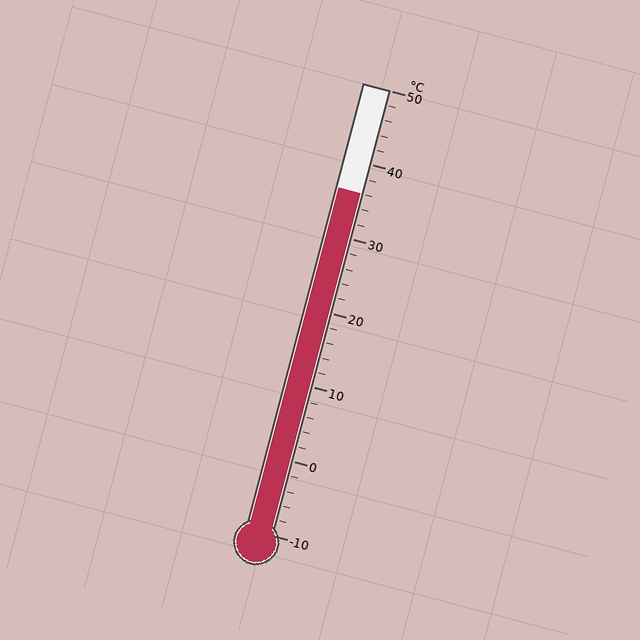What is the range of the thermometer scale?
The thermometer scale ranges from -10°C to 50°C.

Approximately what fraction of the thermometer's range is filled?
The thermometer is filled to approximately 75% of its range.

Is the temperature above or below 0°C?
The temperature is above 0°C.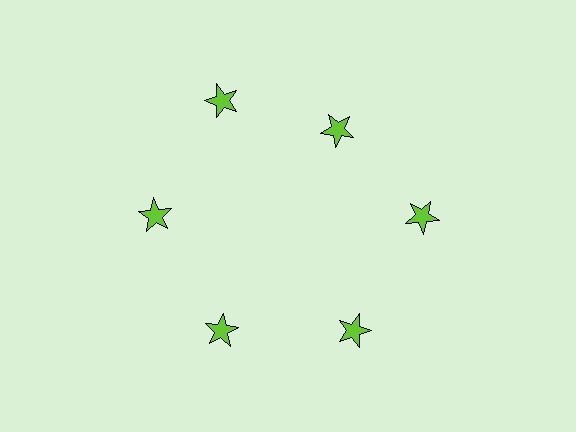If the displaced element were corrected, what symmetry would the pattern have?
It would have 6-fold rotational symmetry — the pattern would map onto itself every 60 degrees.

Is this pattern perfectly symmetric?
No. The 6 lime stars are arranged in a ring, but one element near the 1 o'clock position is pulled inward toward the center, breaking the 6-fold rotational symmetry.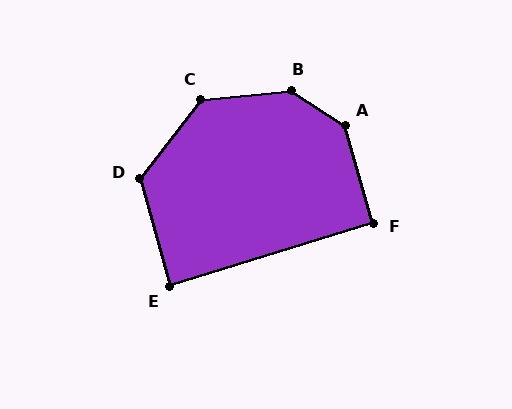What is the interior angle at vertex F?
Approximately 91 degrees (approximately right).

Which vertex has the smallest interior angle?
E, at approximately 88 degrees.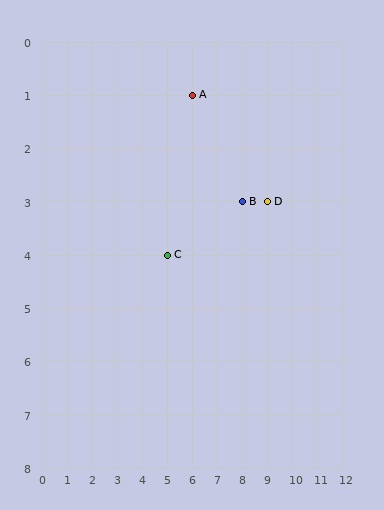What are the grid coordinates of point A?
Point A is at grid coordinates (6, 1).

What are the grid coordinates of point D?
Point D is at grid coordinates (9, 3).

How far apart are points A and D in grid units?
Points A and D are 3 columns and 2 rows apart (about 3.6 grid units diagonally).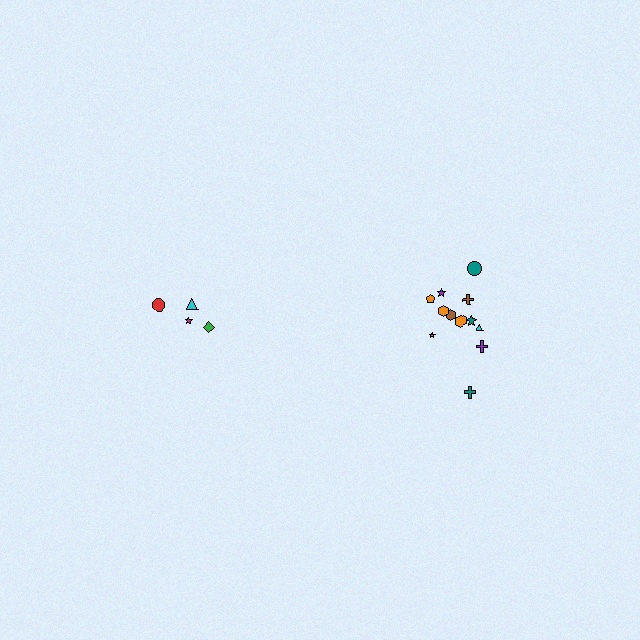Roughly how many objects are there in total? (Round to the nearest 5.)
Roughly 15 objects in total.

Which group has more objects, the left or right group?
The right group.